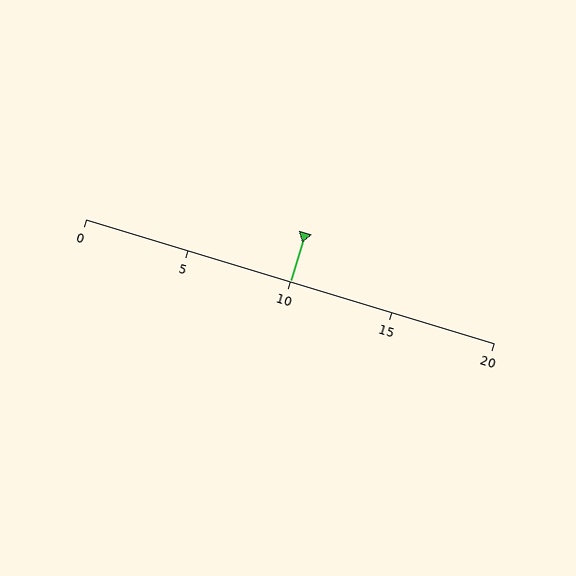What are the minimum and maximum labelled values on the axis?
The axis runs from 0 to 20.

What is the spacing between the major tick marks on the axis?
The major ticks are spaced 5 apart.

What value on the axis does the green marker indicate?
The marker indicates approximately 10.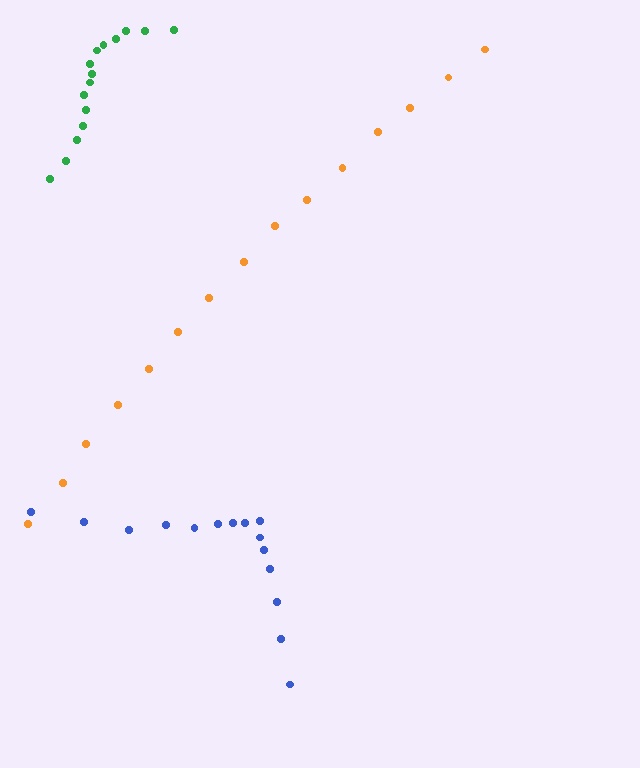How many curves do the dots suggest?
There are 3 distinct paths.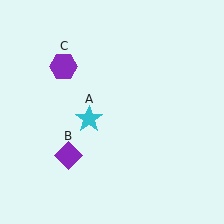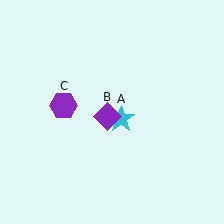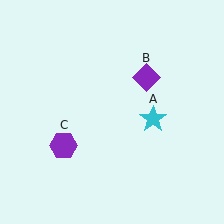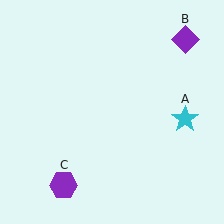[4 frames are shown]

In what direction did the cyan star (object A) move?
The cyan star (object A) moved right.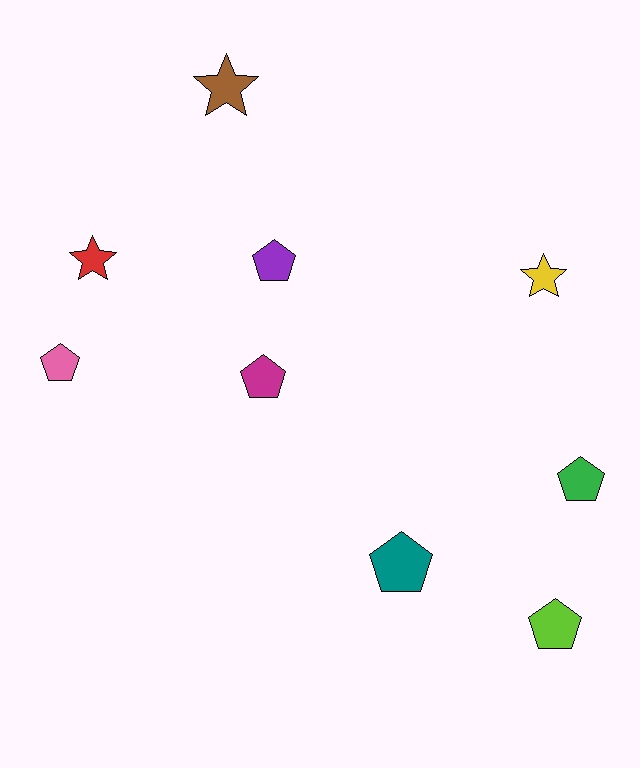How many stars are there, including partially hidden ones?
There are 3 stars.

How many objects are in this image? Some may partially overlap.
There are 9 objects.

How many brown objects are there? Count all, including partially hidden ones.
There is 1 brown object.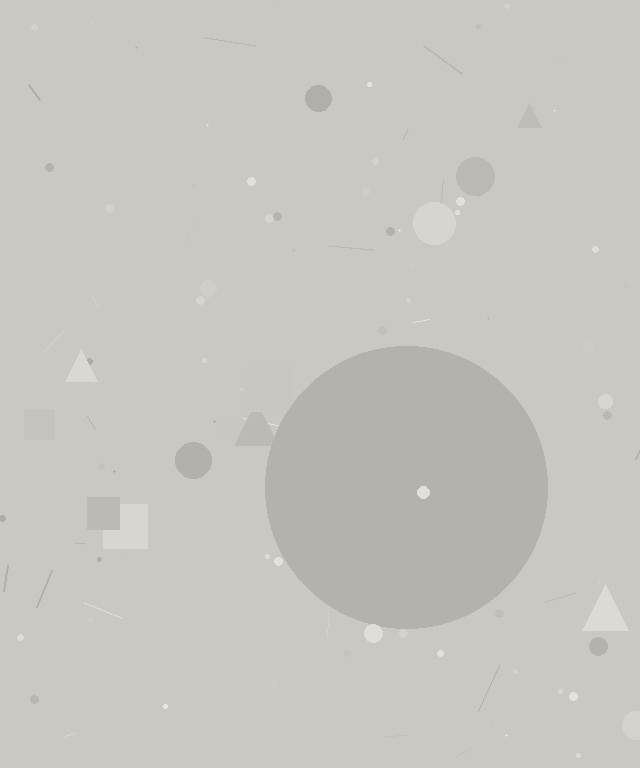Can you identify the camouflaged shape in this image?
The camouflaged shape is a circle.